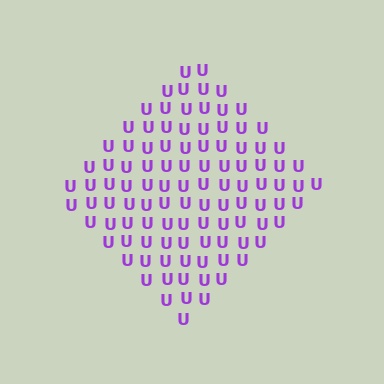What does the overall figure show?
The overall figure shows a diamond.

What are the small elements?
The small elements are letter U's.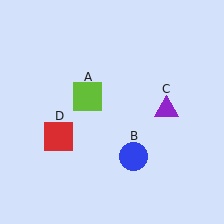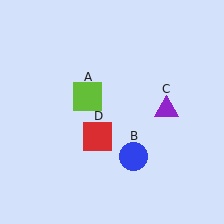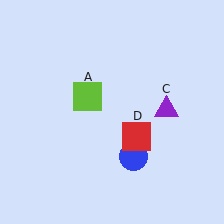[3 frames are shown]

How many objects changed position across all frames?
1 object changed position: red square (object D).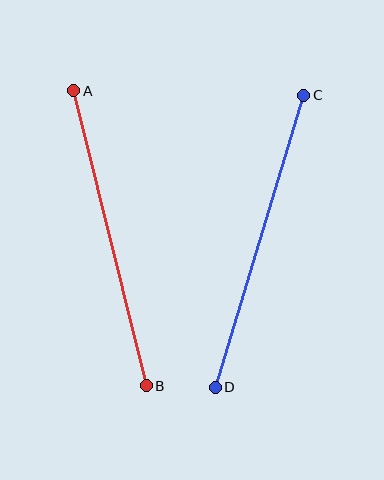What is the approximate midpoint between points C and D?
The midpoint is at approximately (260, 241) pixels.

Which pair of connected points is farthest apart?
Points C and D are farthest apart.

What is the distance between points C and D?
The distance is approximately 305 pixels.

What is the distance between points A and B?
The distance is approximately 304 pixels.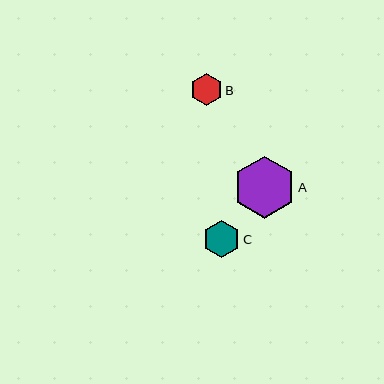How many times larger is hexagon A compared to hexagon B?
Hexagon A is approximately 1.9 times the size of hexagon B.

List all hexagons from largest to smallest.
From largest to smallest: A, C, B.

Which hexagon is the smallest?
Hexagon B is the smallest with a size of approximately 32 pixels.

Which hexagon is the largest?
Hexagon A is the largest with a size of approximately 62 pixels.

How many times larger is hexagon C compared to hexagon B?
Hexagon C is approximately 1.2 times the size of hexagon B.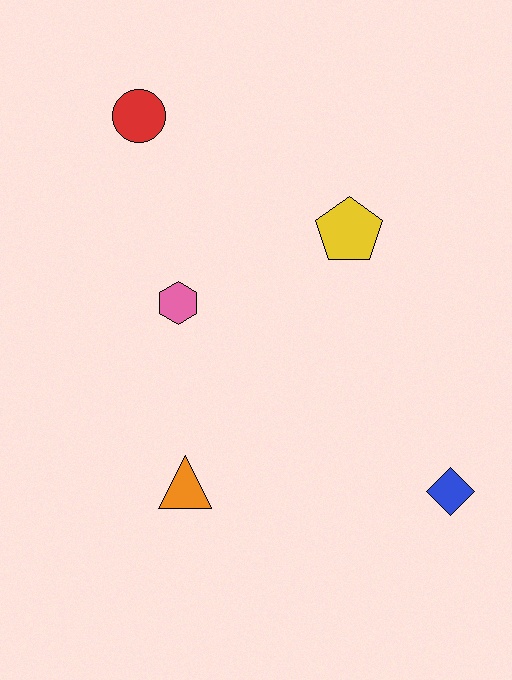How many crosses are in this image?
There are no crosses.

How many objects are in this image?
There are 5 objects.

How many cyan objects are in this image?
There are no cyan objects.